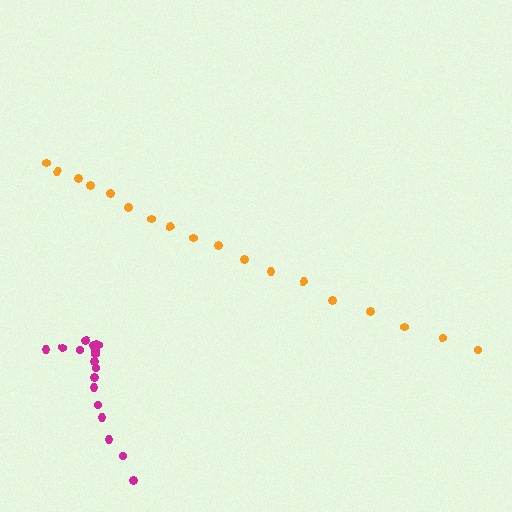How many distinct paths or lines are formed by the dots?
There are 2 distinct paths.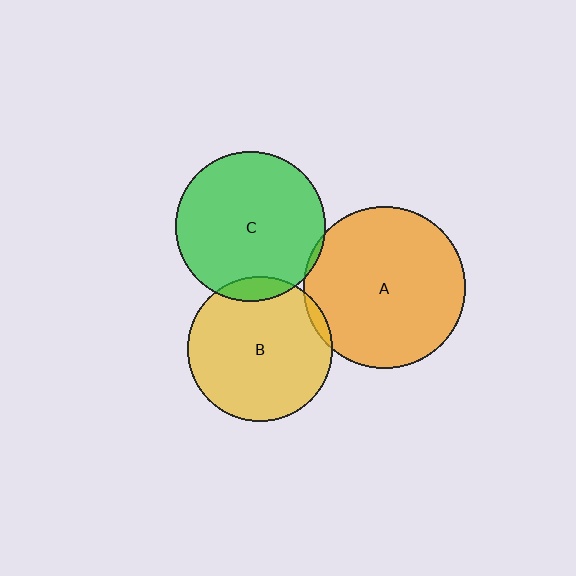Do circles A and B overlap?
Yes.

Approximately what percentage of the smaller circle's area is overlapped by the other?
Approximately 5%.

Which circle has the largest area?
Circle A (orange).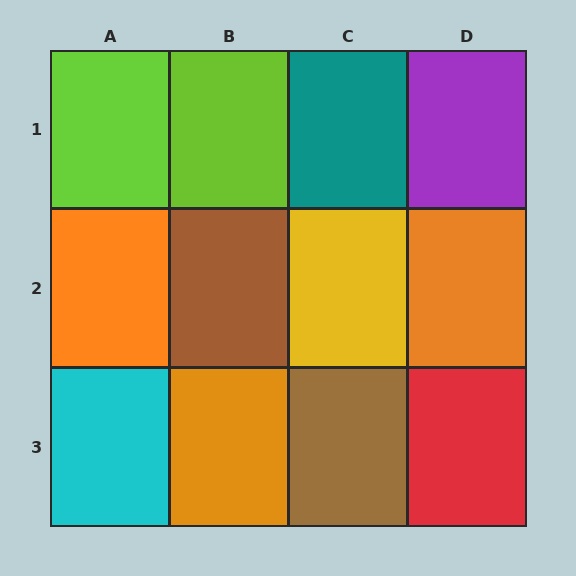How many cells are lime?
2 cells are lime.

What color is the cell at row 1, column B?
Lime.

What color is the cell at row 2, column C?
Yellow.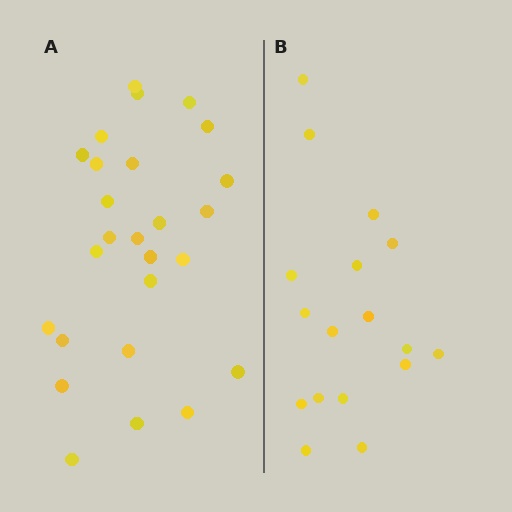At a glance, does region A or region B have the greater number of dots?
Region A (the left region) has more dots.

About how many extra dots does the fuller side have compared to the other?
Region A has roughly 8 or so more dots than region B.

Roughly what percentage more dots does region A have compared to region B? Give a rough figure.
About 55% more.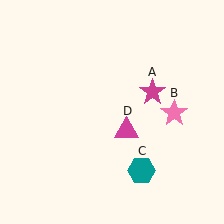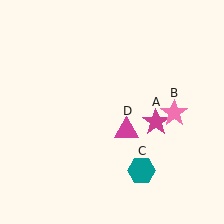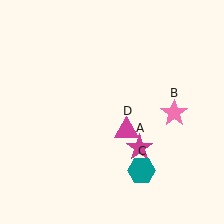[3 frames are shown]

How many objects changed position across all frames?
1 object changed position: magenta star (object A).